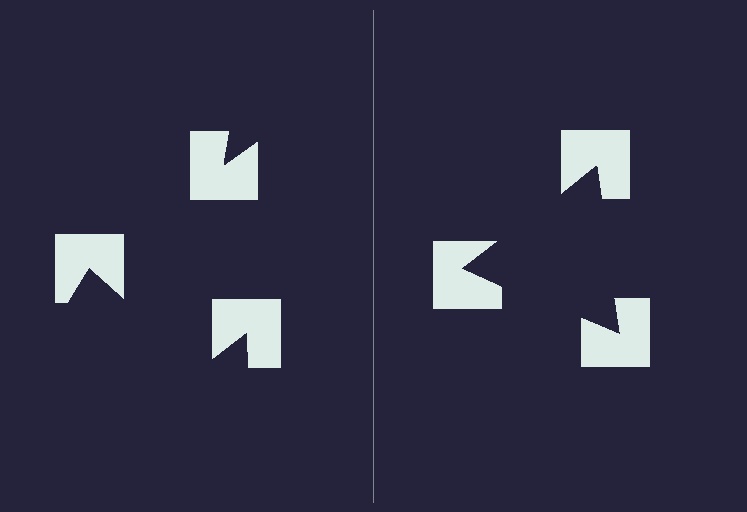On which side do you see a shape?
An illusory triangle appears on the right side. On the left side the wedge cuts are rotated, so no coherent shape forms.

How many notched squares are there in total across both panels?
6 — 3 on each side.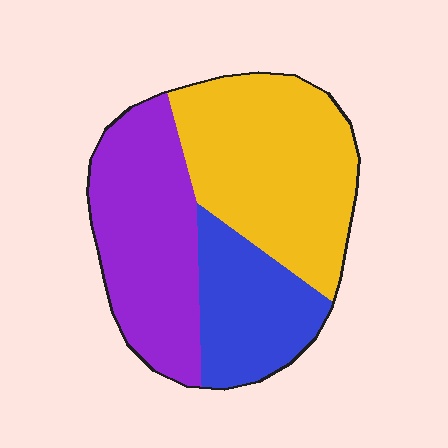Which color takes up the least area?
Blue, at roughly 25%.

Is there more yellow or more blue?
Yellow.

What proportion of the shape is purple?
Purple covers 35% of the shape.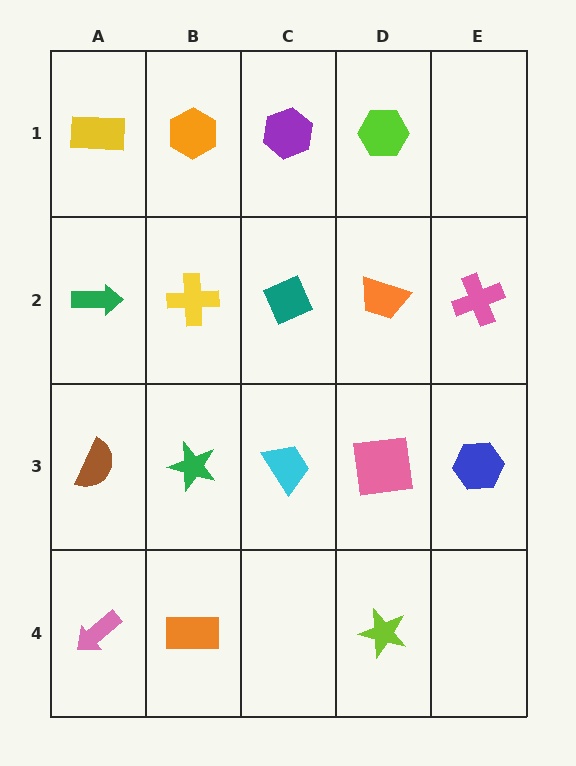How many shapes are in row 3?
5 shapes.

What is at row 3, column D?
A pink square.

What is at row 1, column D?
A lime hexagon.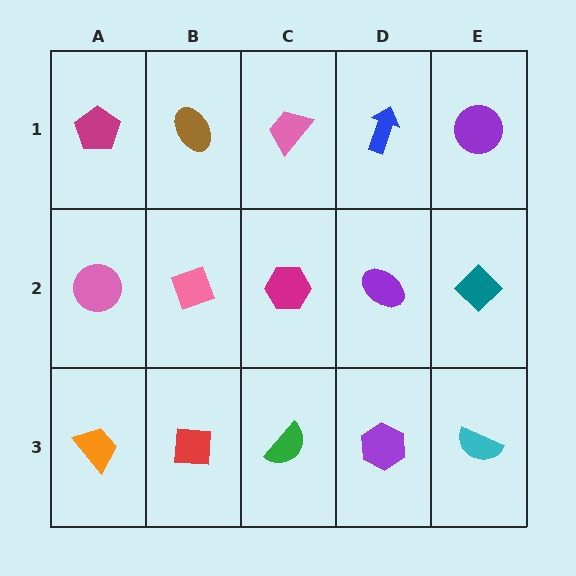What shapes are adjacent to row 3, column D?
A purple ellipse (row 2, column D), a green semicircle (row 3, column C), a cyan semicircle (row 3, column E).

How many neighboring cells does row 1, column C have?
3.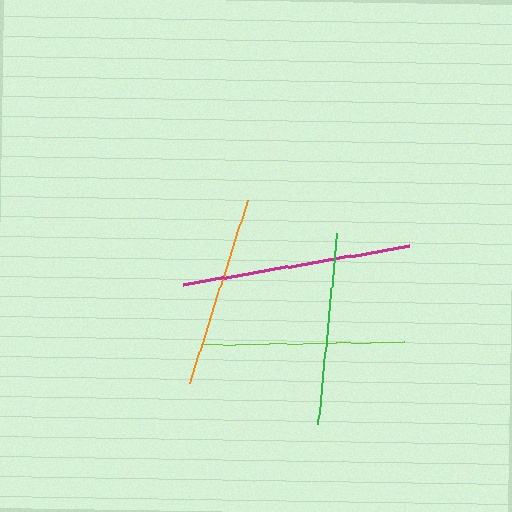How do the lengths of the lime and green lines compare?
The lime and green lines are approximately the same length.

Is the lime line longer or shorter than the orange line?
The lime line is longer than the orange line.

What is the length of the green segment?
The green segment is approximately 191 pixels long.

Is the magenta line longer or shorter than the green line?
The magenta line is longer than the green line.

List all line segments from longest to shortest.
From longest to shortest: magenta, lime, orange, green.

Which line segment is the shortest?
The green line is the shortest at approximately 191 pixels.